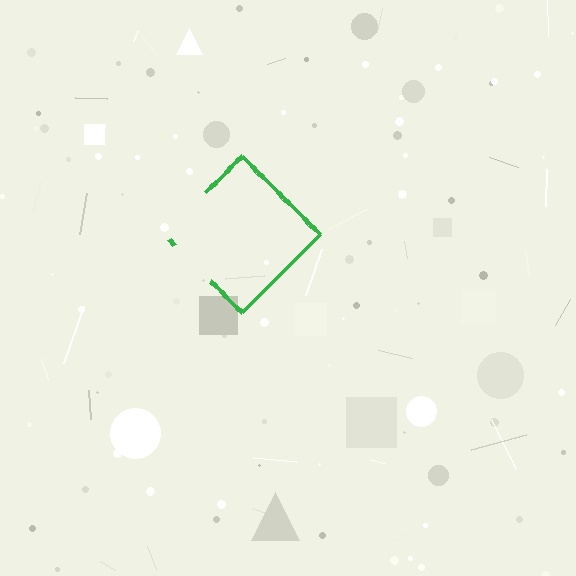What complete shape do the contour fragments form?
The contour fragments form a diamond.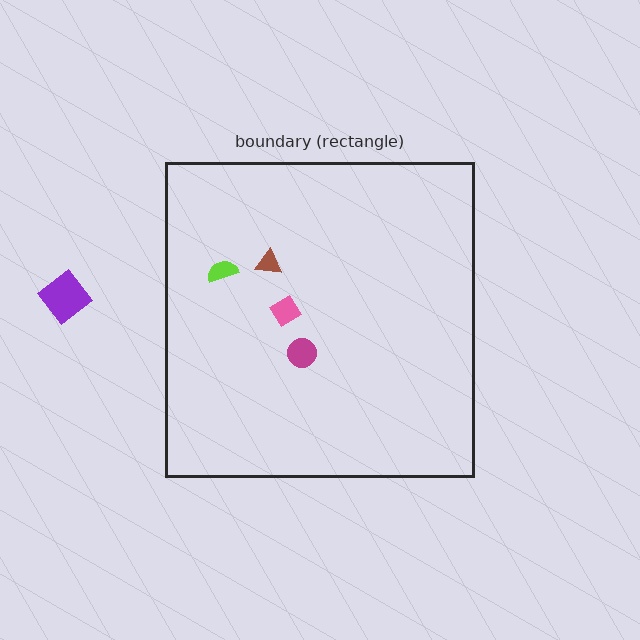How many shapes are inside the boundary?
4 inside, 1 outside.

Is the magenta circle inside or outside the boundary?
Inside.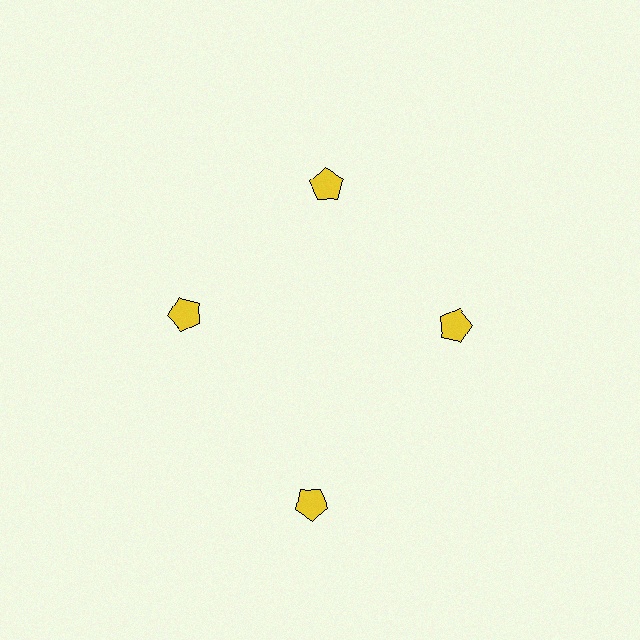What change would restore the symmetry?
The symmetry would be restored by moving it inward, back onto the ring so that all 4 pentagons sit at equal angles and equal distance from the center.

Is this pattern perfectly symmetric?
No. The 4 yellow pentagons are arranged in a ring, but one element near the 6 o'clock position is pushed outward from the center, breaking the 4-fold rotational symmetry.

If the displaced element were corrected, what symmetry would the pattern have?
It would have 4-fold rotational symmetry — the pattern would map onto itself every 90 degrees.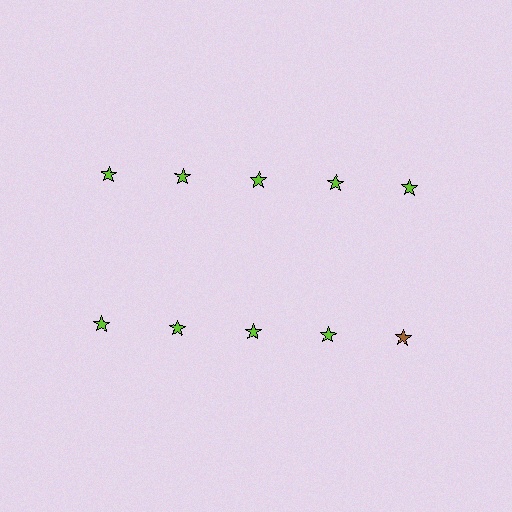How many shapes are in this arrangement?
There are 10 shapes arranged in a grid pattern.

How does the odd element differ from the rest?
It has a different color: brown instead of lime.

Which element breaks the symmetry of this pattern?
The brown star in the second row, rightmost column breaks the symmetry. All other shapes are lime stars.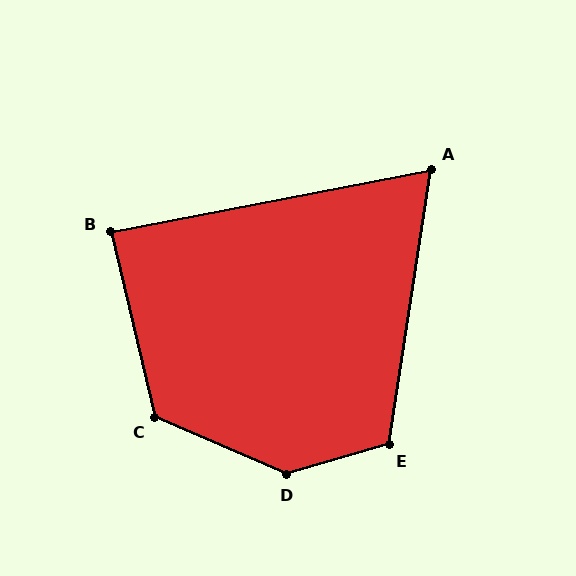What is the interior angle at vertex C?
Approximately 126 degrees (obtuse).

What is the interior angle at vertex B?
Approximately 88 degrees (approximately right).